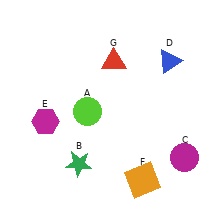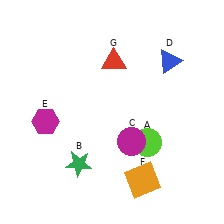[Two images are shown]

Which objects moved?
The objects that moved are: the lime circle (A), the magenta circle (C).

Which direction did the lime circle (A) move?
The lime circle (A) moved right.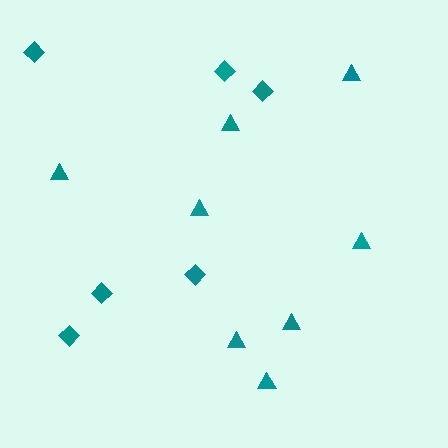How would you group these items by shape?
There are 2 groups: one group of triangles (8) and one group of diamonds (6).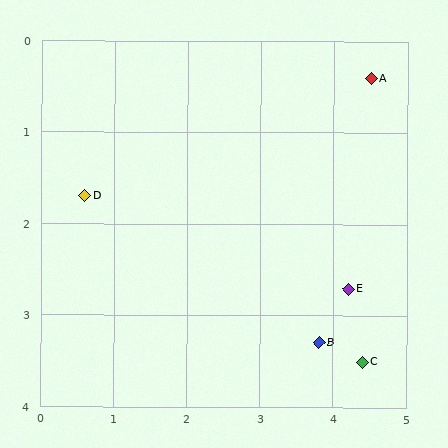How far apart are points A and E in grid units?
Points A and E are about 2.3 grid units apart.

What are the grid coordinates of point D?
Point D is at approximately (0.6, 1.7).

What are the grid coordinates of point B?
Point B is at approximately (3.8, 3.3).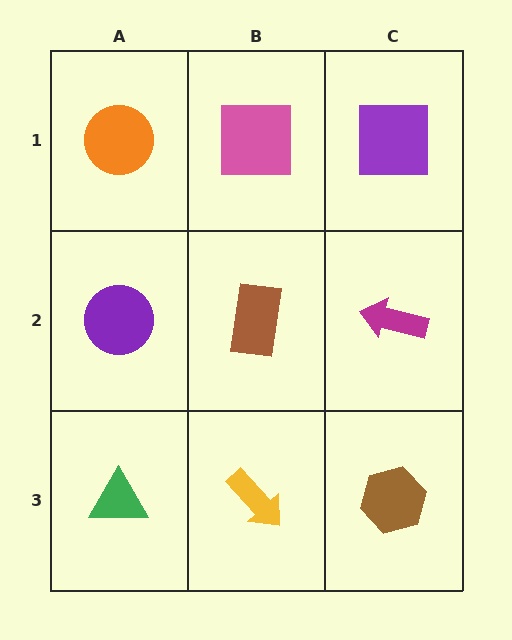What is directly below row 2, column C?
A brown hexagon.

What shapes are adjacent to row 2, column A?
An orange circle (row 1, column A), a green triangle (row 3, column A), a brown rectangle (row 2, column B).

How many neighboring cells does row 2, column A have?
3.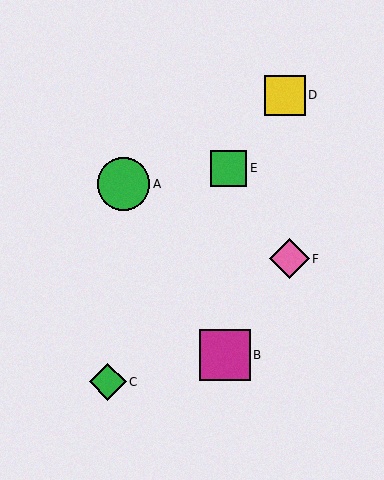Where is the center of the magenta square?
The center of the magenta square is at (225, 355).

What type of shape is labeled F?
Shape F is a pink diamond.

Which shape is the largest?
The green circle (labeled A) is the largest.